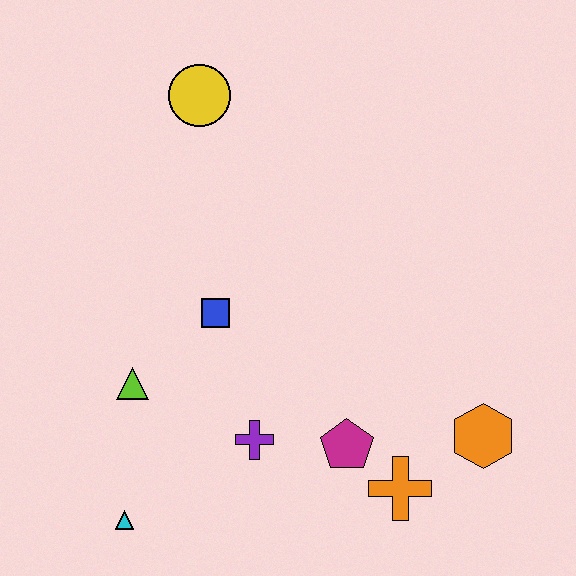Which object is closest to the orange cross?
The magenta pentagon is closest to the orange cross.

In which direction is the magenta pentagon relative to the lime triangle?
The magenta pentagon is to the right of the lime triangle.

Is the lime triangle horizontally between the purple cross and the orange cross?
No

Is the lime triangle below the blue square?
Yes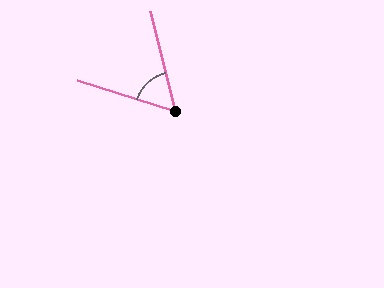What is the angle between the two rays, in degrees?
Approximately 58 degrees.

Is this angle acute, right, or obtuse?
It is acute.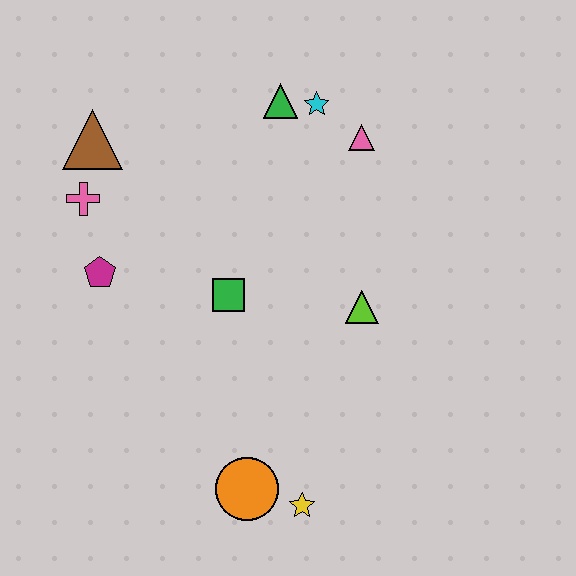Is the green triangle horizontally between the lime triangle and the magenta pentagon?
Yes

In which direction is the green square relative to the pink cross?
The green square is to the right of the pink cross.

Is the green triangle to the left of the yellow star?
Yes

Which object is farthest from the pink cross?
The yellow star is farthest from the pink cross.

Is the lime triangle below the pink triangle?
Yes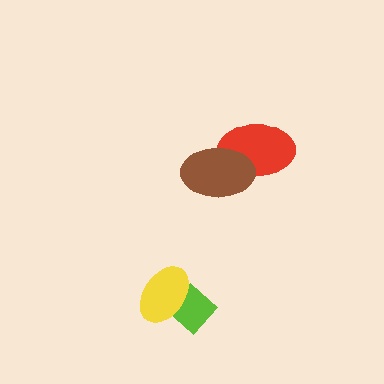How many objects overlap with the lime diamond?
1 object overlaps with the lime diamond.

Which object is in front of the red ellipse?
The brown ellipse is in front of the red ellipse.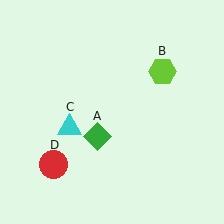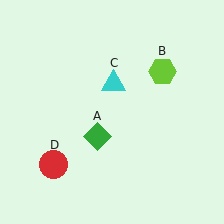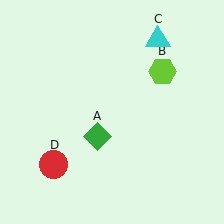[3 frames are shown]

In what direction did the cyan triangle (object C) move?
The cyan triangle (object C) moved up and to the right.